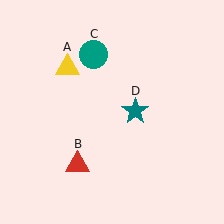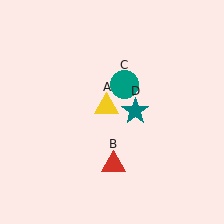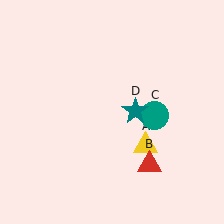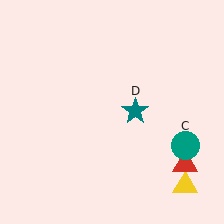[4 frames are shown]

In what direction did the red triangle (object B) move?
The red triangle (object B) moved right.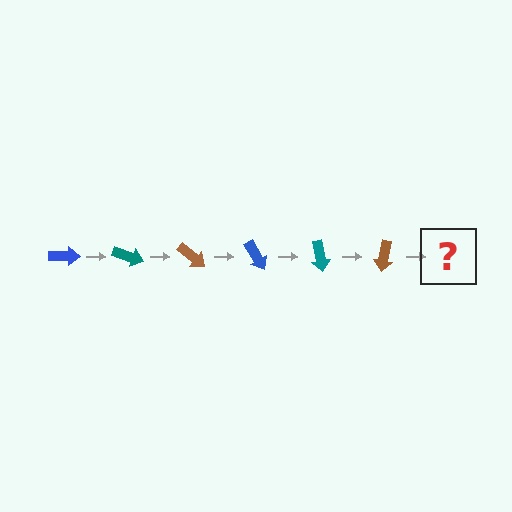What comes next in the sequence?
The next element should be a blue arrow, rotated 120 degrees from the start.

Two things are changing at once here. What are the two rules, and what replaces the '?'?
The two rules are that it rotates 20 degrees each step and the color cycles through blue, teal, and brown. The '?' should be a blue arrow, rotated 120 degrees from the start.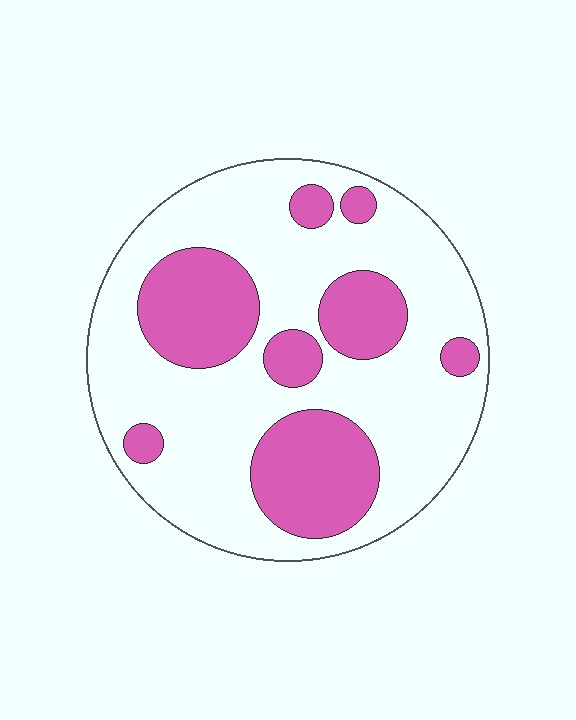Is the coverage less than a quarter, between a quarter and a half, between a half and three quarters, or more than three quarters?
Between a quarter and a half.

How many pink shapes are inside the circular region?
8.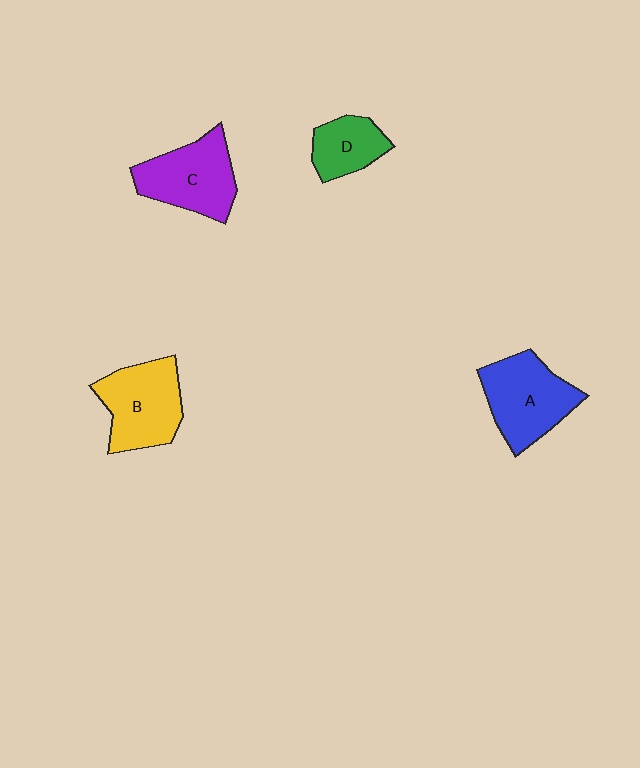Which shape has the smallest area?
Shape D (green).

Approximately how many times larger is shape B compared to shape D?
Approximately 1.6 times.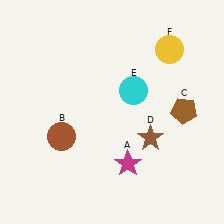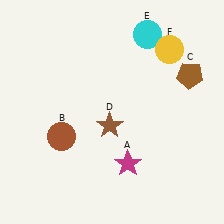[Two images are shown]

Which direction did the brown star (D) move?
The brown star (D) moved left.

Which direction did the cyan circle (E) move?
The cyan circle (E) moved up.